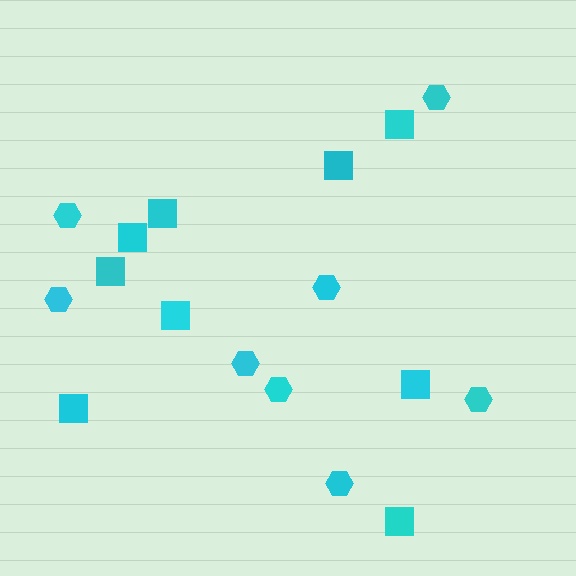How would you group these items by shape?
There are 2 groups: one group of squares (9) and one group of hexagons (8).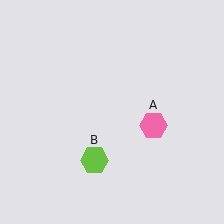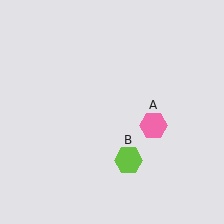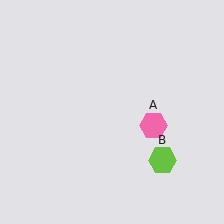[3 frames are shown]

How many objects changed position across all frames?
1 object changed position: lime hexagon (object B).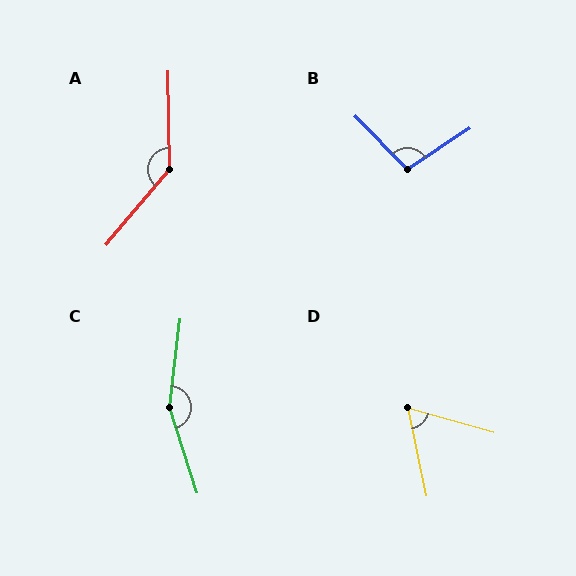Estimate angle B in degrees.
Approximately 101 degrees.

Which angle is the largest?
C, at approximately 155 degrees.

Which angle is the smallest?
D, at approximately 63 degrees.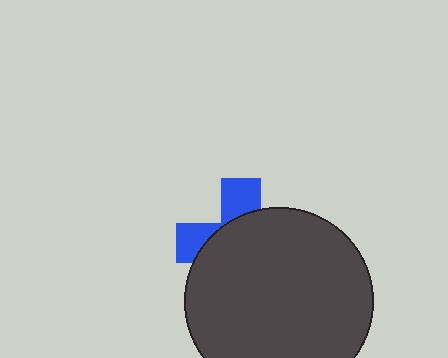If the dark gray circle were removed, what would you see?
You would see the complete blue cross.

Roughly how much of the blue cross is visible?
A small part of it is visible (roughly 31%).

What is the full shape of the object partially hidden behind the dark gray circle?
The partially hidden object is a blue cross.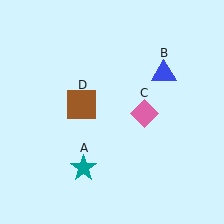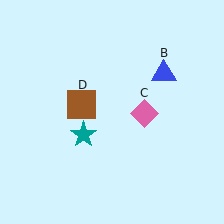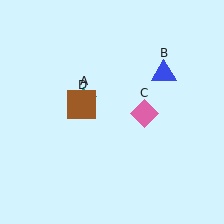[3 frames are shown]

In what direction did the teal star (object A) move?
The teal star (object A) moved up.